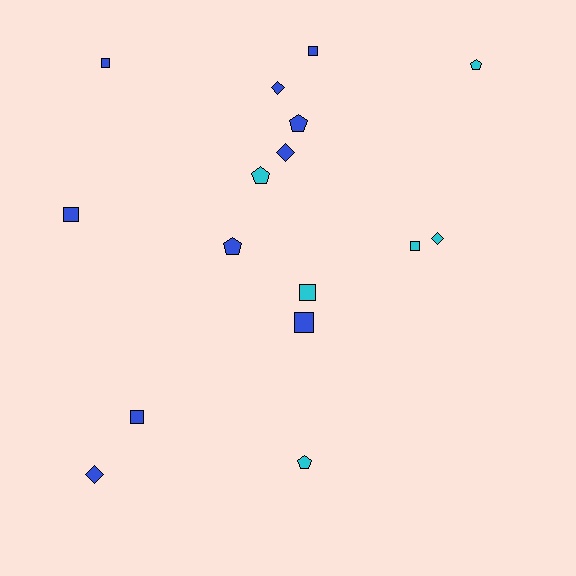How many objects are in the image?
There are 16 objects.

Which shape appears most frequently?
Square, with 7 objects.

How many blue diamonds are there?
There are 3 blue diamonds.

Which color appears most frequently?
Blue, with 10 objects.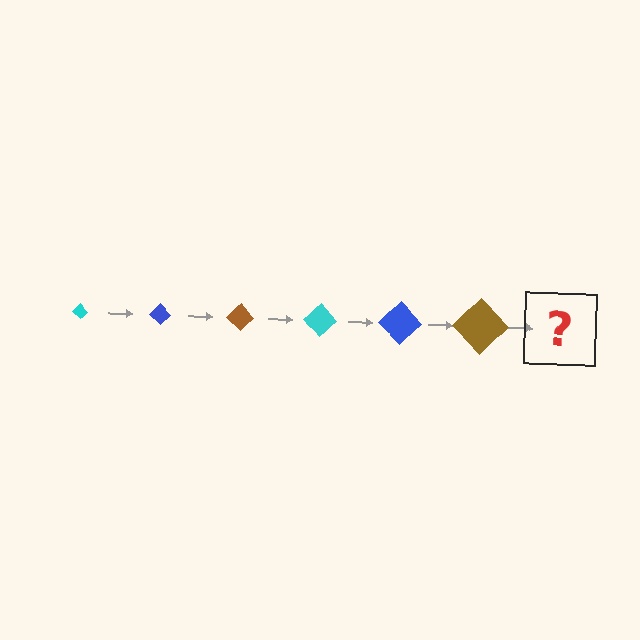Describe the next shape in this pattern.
It should be a cyan diamond, larger than the previous one.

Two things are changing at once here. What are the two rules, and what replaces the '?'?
The two rules are that the diamond grows larger each step and the color cycles through cyan, blue, and brown. The '?' should be a cyan diamond, larger than the previous one.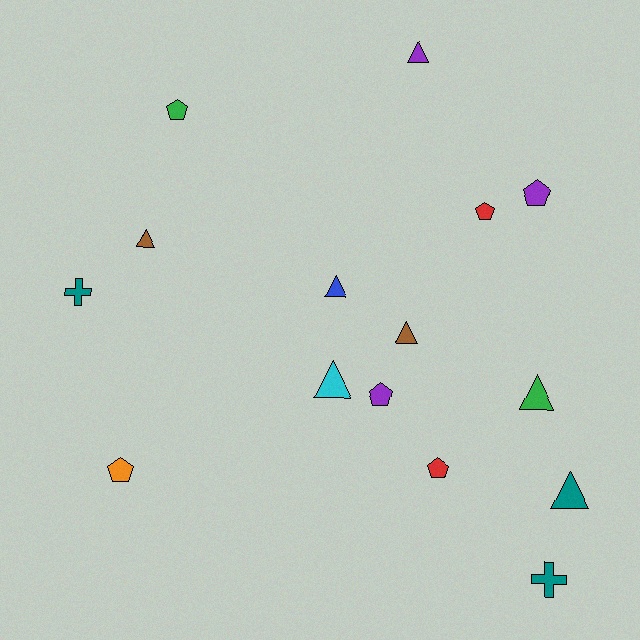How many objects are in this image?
There are 15 objects.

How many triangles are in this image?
There are 7 triangles.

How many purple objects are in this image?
There are 3 purple objects.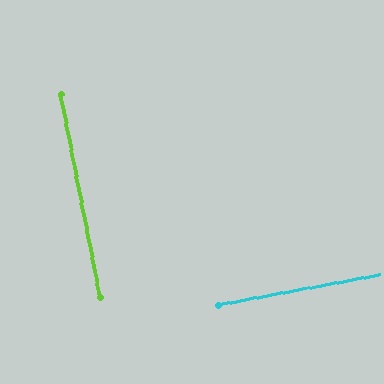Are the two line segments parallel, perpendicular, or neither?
Perpendicular — they meet at approximately 89°.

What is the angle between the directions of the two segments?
Approximately 89 degrees.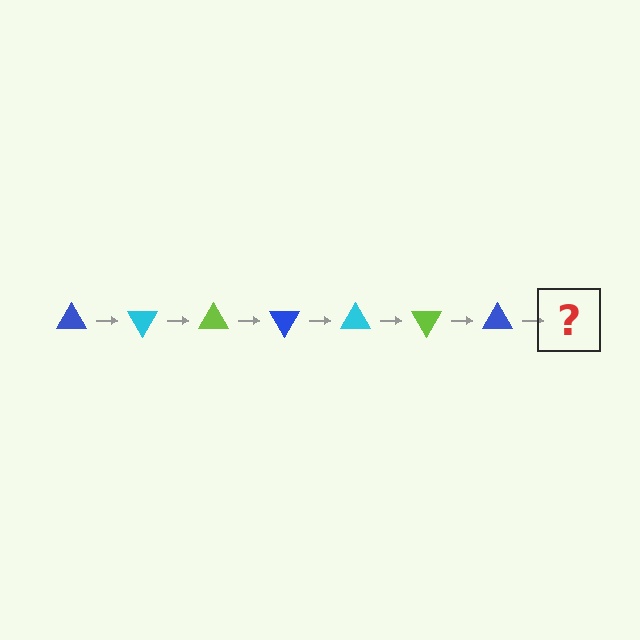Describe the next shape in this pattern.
It should be a cyan triangle, rotated 420 degrees from the start.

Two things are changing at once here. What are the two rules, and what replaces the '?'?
The two rules are that it rotates 60 degrees each step and the color cycles through blue, cyan, and lime. The '?' should be a cyan triangle, rotated 420 degrees from the start.